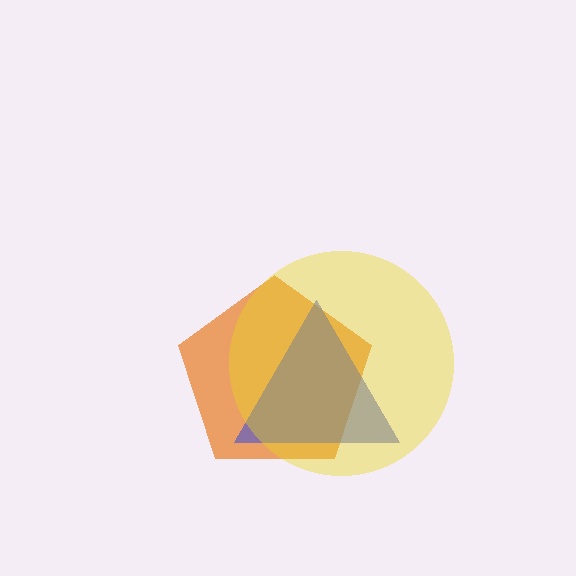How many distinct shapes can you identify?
There are 3 distinct shapes: an orange pentagon, a blue triangle, a yellow circle.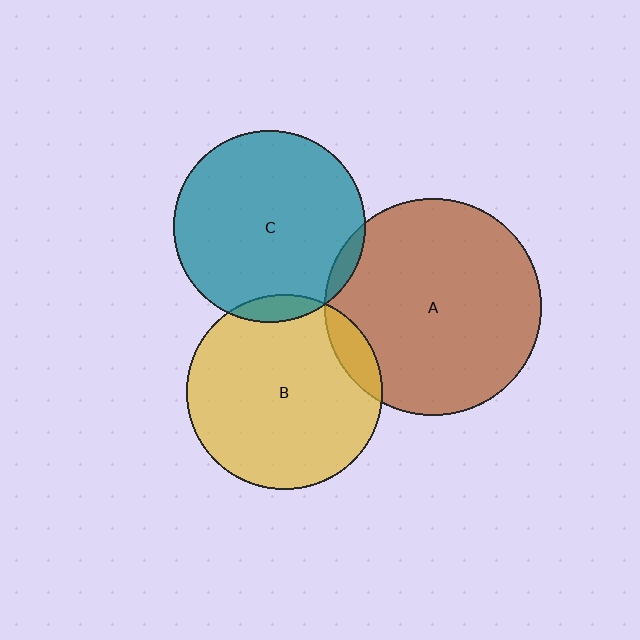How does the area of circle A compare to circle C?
Approximately 1.3 times.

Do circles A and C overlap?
Yes.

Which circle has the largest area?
Circle A (brown).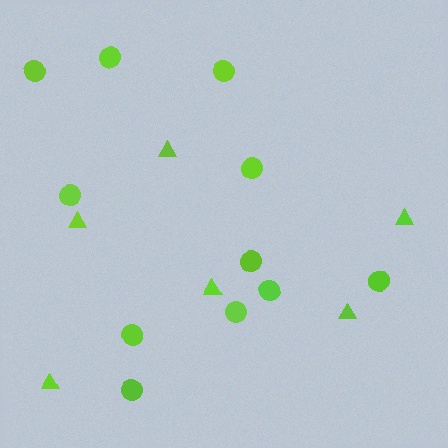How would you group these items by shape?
There are 2 groups: one group of circles (11) and one group of triangles (6).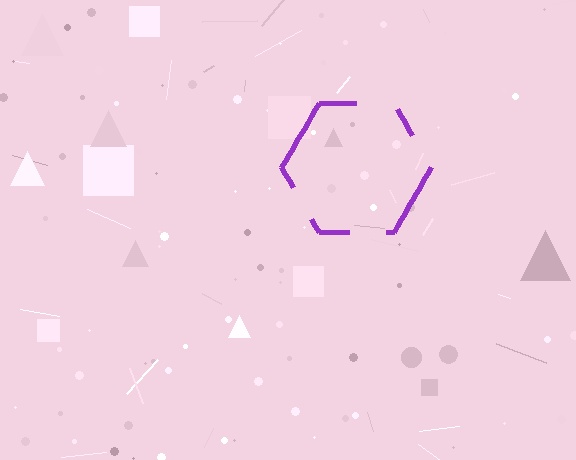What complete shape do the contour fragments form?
The contour fragments form a hexagon.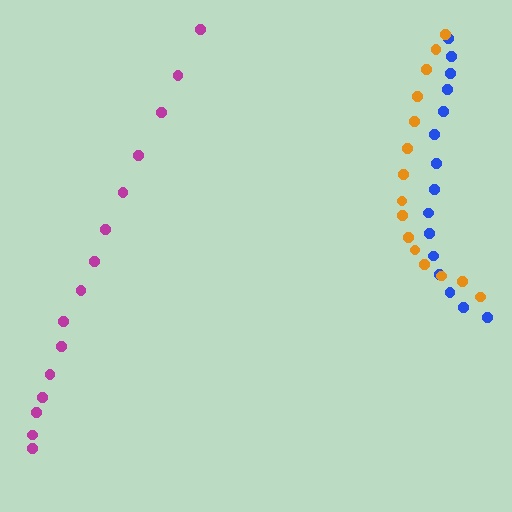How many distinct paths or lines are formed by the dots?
There are 3 distinct paths.